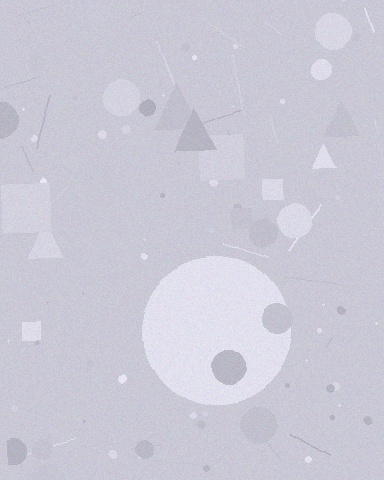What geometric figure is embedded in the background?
A circle is embedded in the background.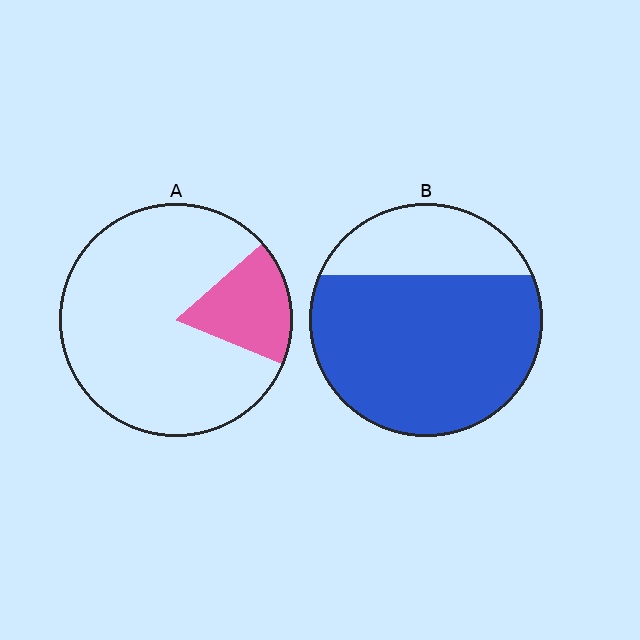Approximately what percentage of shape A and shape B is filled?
A is approximately 20% and B is approximately 75%.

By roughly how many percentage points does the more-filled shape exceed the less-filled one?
By roughly 55 percentage points (B over A).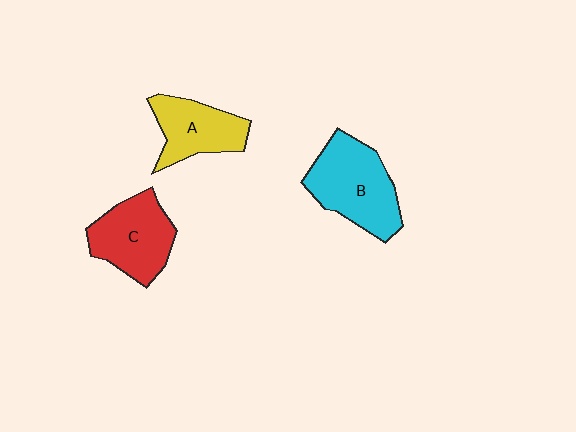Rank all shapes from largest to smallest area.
From largest to smallest: B (cyan), C (red), A (yellow).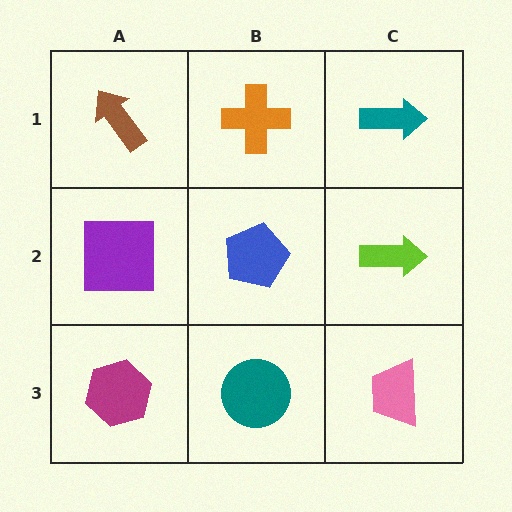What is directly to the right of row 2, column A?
A blue pentagon.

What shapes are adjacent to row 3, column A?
A purple square (row 2, column A), a teal circle (row 3, column B).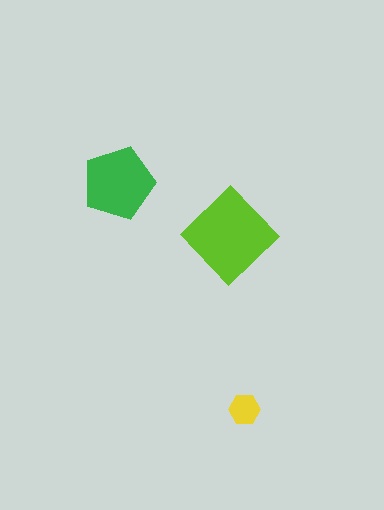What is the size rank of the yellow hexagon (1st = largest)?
3rd.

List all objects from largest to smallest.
The lime diamond, the green pentagon, the yellow hexagon.